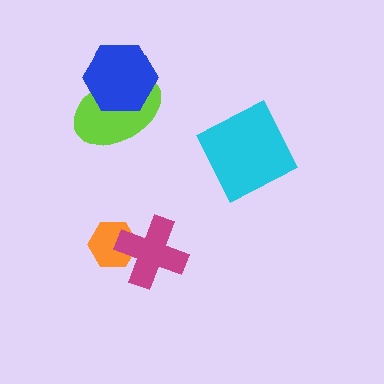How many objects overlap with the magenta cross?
1 object overlaps with the magenta cross.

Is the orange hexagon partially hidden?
Yes, it is partially covered by another shape.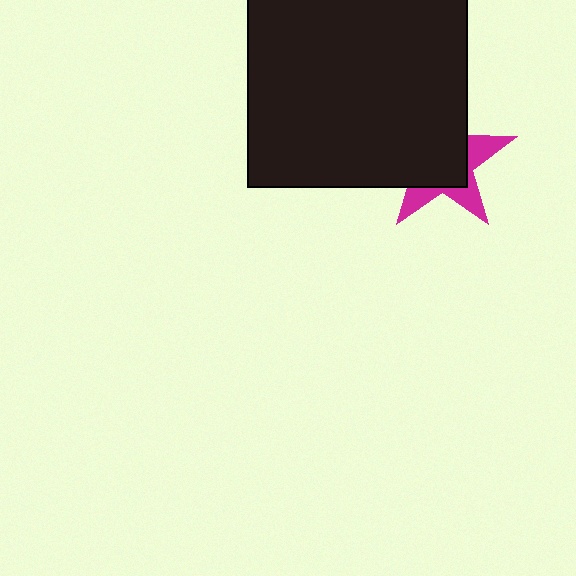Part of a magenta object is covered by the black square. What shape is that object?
It is a star.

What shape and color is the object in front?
The object in front is a black square.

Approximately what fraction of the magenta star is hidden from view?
Roughly 64% of the magenta star is hidden behind the black square.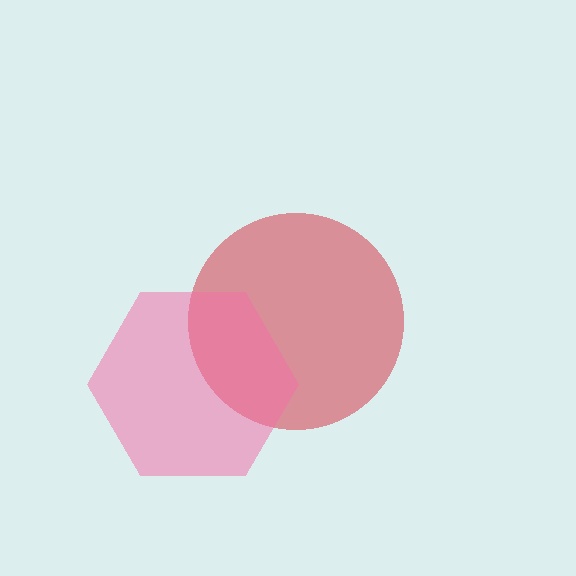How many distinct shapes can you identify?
There are 2 distinct shapes: a red circle, a pink hexagon.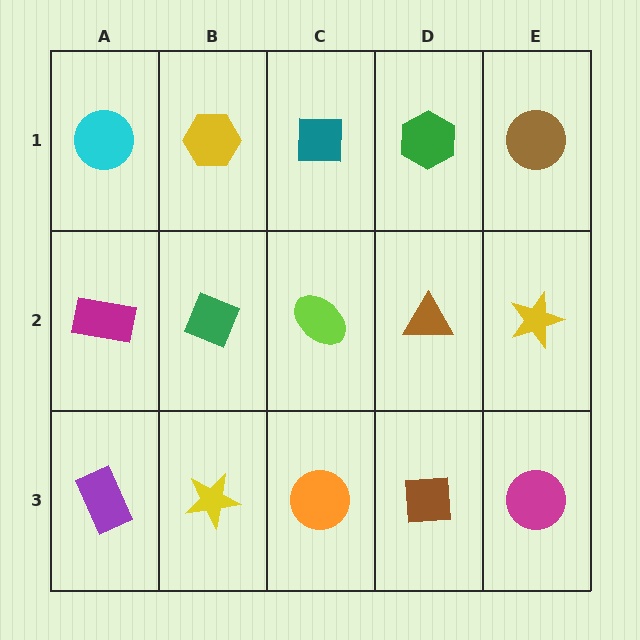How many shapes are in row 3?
5 shapes.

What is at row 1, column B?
A yellow hexagon.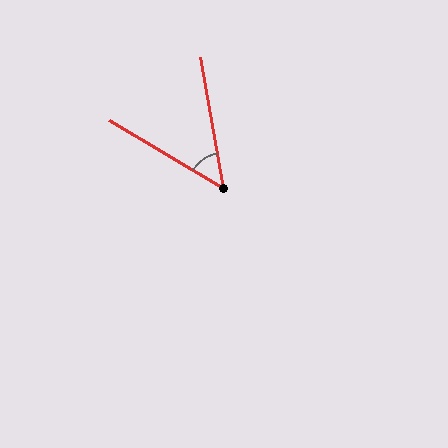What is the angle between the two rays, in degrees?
Approximately 49 degrees.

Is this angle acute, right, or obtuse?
It is acute.